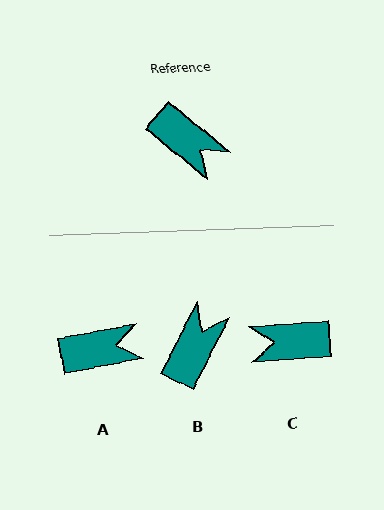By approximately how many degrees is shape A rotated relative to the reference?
Approximately 50 degrees counter-clockwise.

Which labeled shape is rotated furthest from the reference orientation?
C, about 137 degrees away.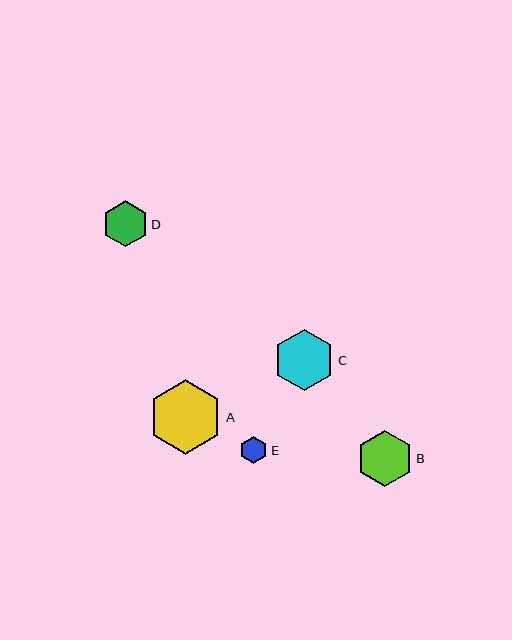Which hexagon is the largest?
Hexagon A is the largest with a size of approximately 75 pixels.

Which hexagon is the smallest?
Hexagon E is the smallest with a size of approximately 28 pixels.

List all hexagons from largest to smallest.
From largest to smallest: A, C, B, D, E.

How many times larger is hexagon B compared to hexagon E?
Hexagon B is approximately 2.0 times the size of hexagon E.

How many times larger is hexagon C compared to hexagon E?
Hexagon C is approximately 2.2 times the size of hexagon E.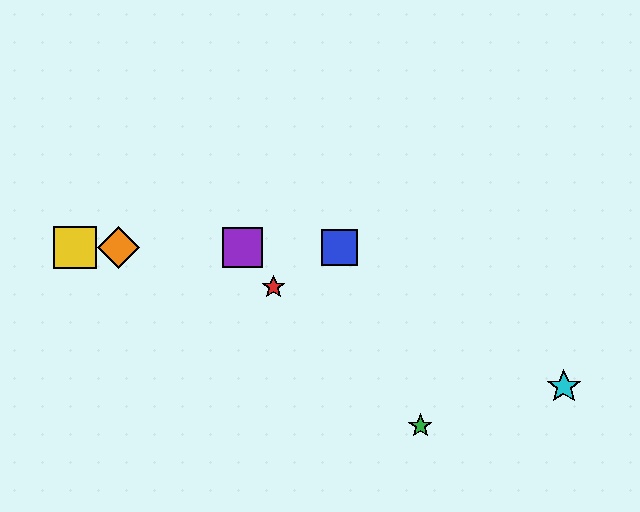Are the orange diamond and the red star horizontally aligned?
No, the orange diamond is at y≈247 and the red star is at y≈287.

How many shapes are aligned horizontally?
4 shapes (the blue square, the yellow square, the purple square, the orange diamond) are aligned horizontally.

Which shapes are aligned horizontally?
The blue square, the yellow square, the purple square, the orange diamond are aligned horizontally.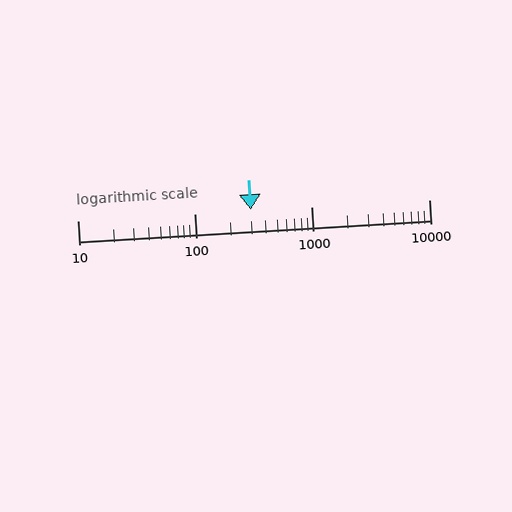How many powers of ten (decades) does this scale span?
The scale spans 3 decades, from 10 to 10000.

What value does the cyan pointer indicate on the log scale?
The pointer indicates approximately 300.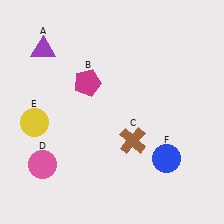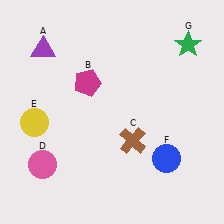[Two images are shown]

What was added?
A green star (G) was added in Image 2.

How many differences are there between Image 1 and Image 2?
There is 1 difference between the two images.